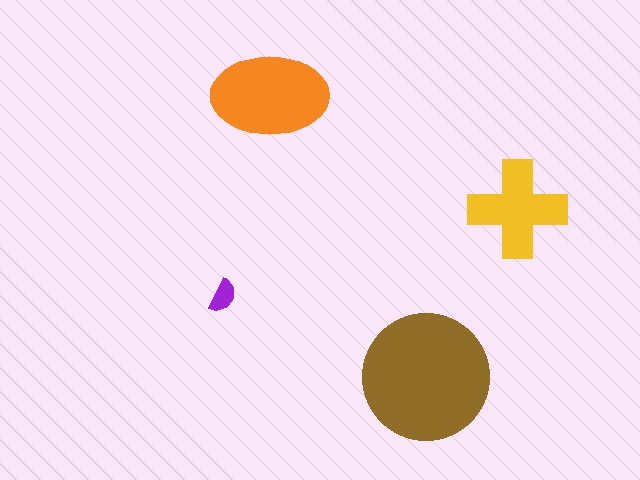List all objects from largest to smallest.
The brown circle, the orange ellipse, the yellow cross, the purple semicircle.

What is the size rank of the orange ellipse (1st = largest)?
2nd.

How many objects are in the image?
There are 4 objects in the image.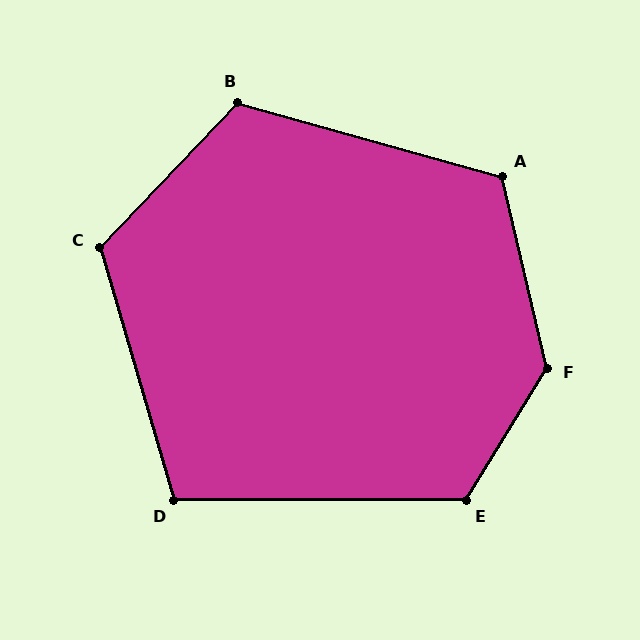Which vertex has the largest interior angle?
F, at approximately 135 degrees.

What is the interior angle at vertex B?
Approximately 118 degrees (obtuse).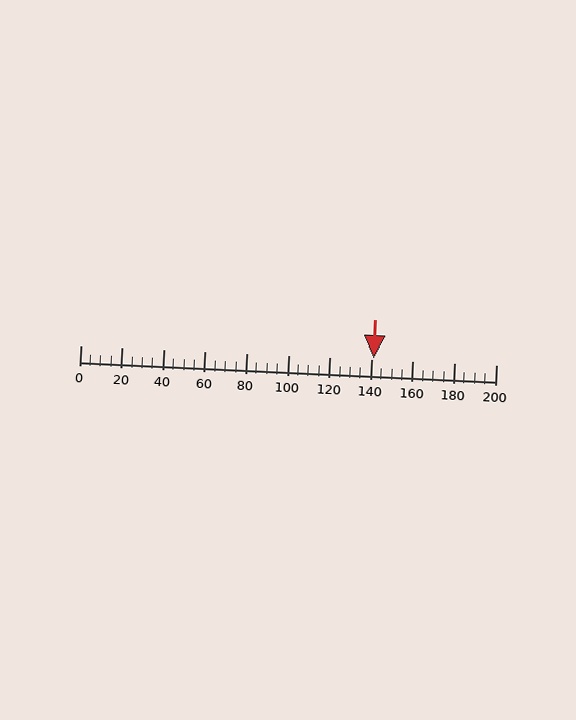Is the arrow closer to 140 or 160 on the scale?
The arrow is closer to 140.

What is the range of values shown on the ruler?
The ruler shows values from 0 to 200.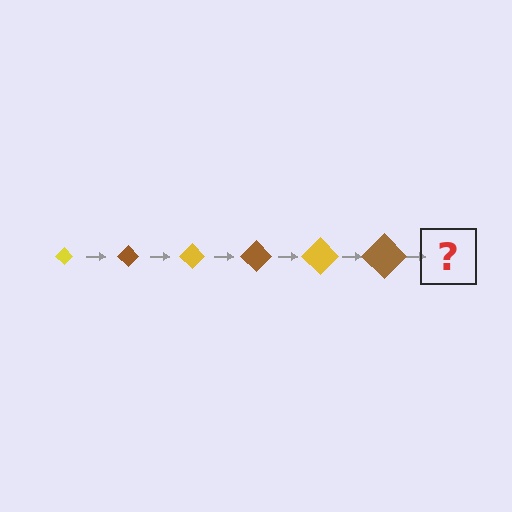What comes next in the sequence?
The next element should be a yellow diamond, larger than the previous one.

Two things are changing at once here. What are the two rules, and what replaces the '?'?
The two rules are that the diamond grows larger each step and the color cycles through yellow and brown. The '?' should be a yellow diamond, larger than the previous one.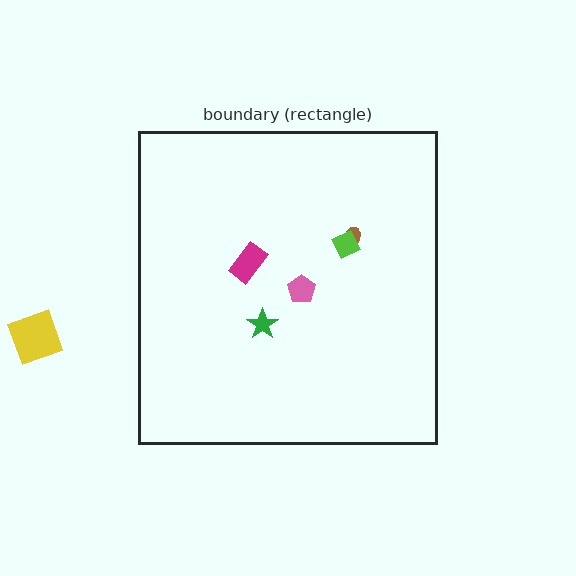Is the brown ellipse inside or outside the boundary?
Inside.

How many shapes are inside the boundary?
5 inside, 1 outside.